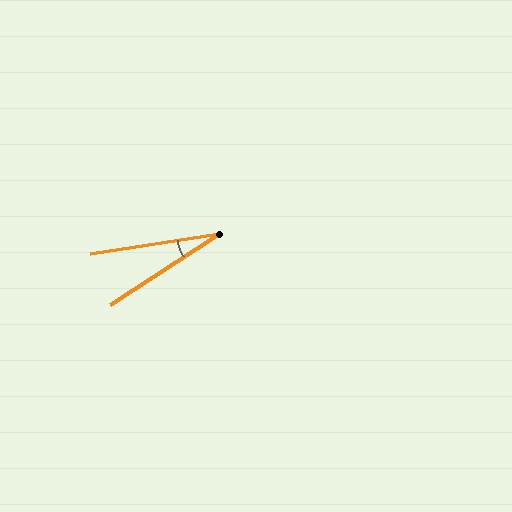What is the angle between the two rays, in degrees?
Approximately 24 degrees.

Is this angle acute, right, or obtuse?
It is acute.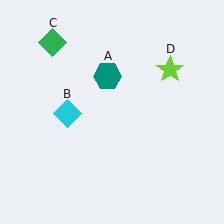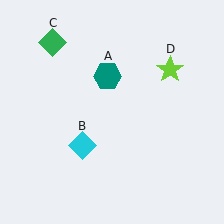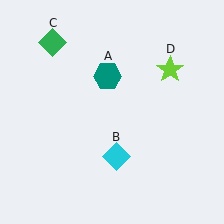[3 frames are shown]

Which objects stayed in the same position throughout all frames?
Teal hexagon (object A) and green diamond (object C) and lime star (object D) remained stationary.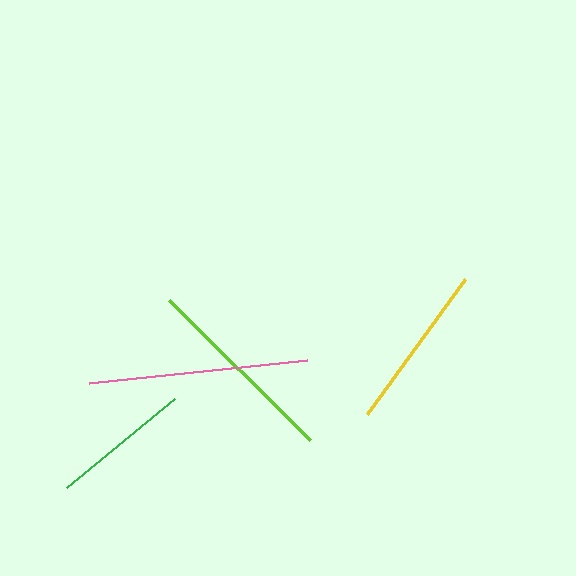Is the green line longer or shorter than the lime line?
The lime line is longer than the green line.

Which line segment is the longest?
The pink line is the longest at approximately 219 pixels.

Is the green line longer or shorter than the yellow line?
The yellow line is longer than the green line.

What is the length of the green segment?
The green segment is approximately 139 pixels long.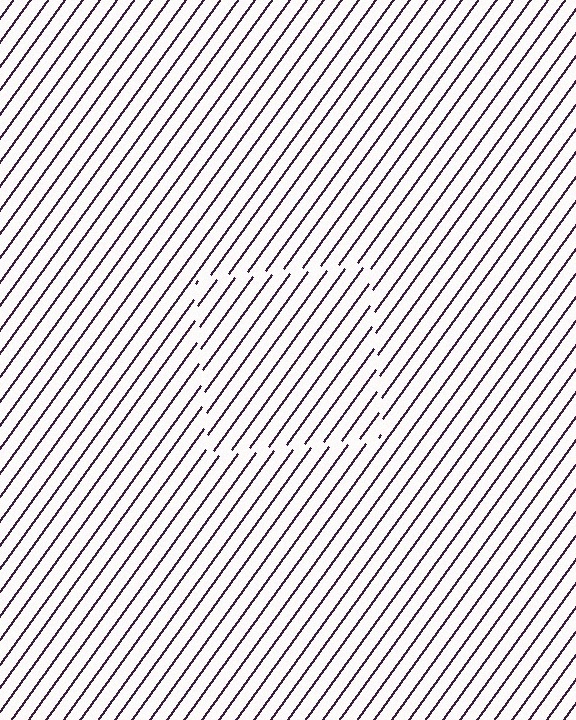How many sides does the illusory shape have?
4 sides — the line-ends trace a square.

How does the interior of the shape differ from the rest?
The interior of the shape contains the same grating, shifted by half a period — the contour is defined by the phase discontinuity where line-ends from the inner and outer gratings abut.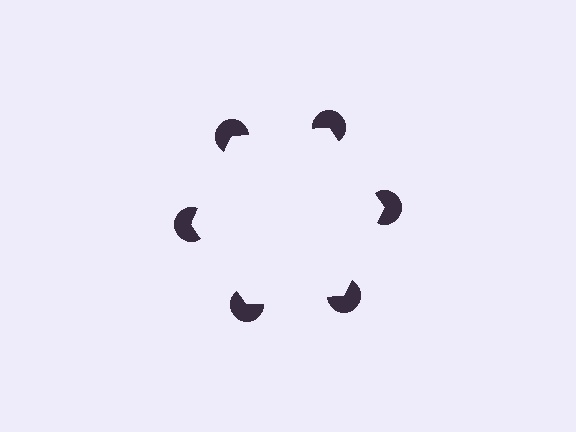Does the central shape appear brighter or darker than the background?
It typically appears slightly brighter than the background, even though no actual brightness change is drawn.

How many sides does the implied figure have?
6 sides.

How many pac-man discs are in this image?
There are 6 — one at each vertex of the illusory hexagon.